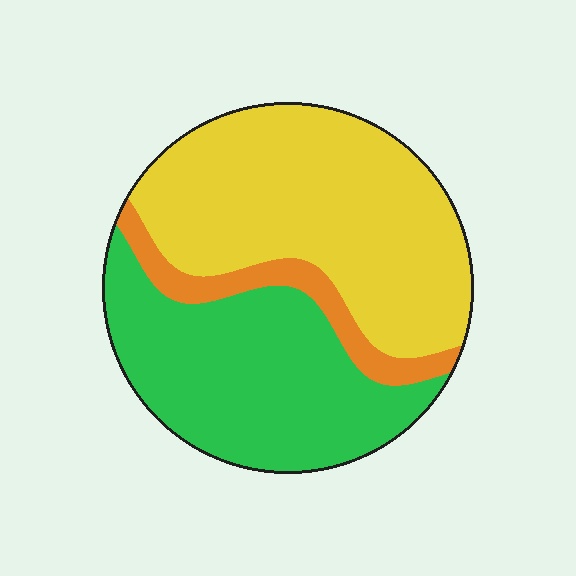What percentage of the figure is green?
Green takes up about two fifths (2/5) of the figure.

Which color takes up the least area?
Orange, at roughly 10%.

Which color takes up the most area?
Yellow, at roughly 50%.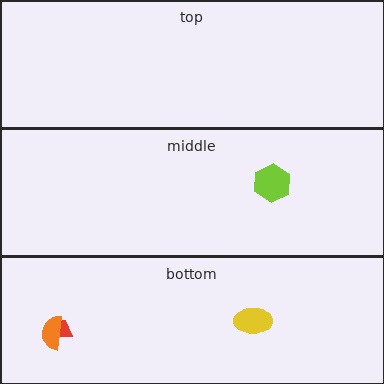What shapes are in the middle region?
The lime hexagon.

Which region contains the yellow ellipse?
The bottom region.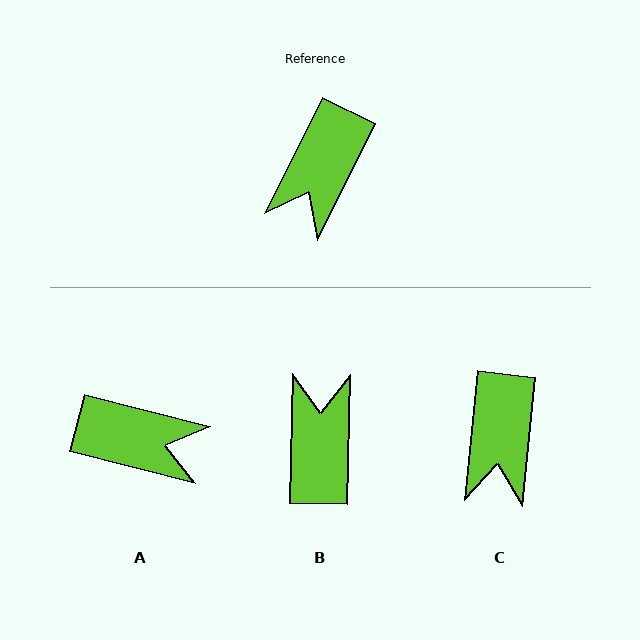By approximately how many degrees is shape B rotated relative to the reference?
Approximately 155 degrees clockwise.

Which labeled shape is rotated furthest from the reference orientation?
B, about 155 degrees away.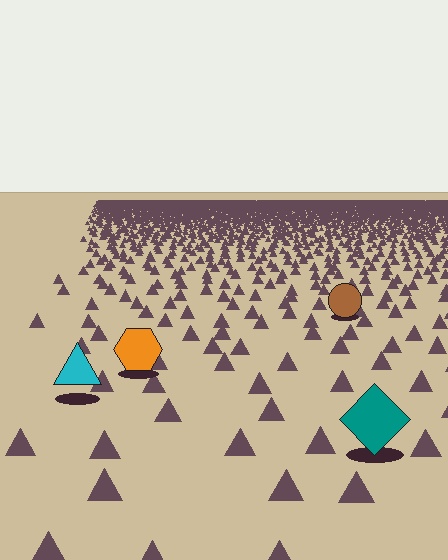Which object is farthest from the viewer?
The brown circle is farthest from the viewer. It appears smaller and the ground texture around it is denser.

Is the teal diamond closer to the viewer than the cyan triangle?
Yes. The teal diamond is closer — you can tell from the texture gradient: the ground texture is coarser near it.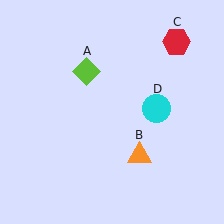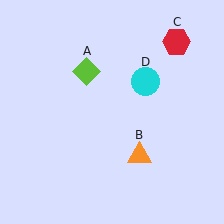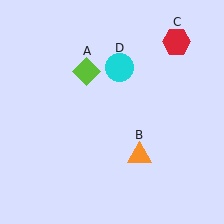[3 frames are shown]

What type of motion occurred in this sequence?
The cyan circle (object D) rotated counterclockwise around the center of the scene.